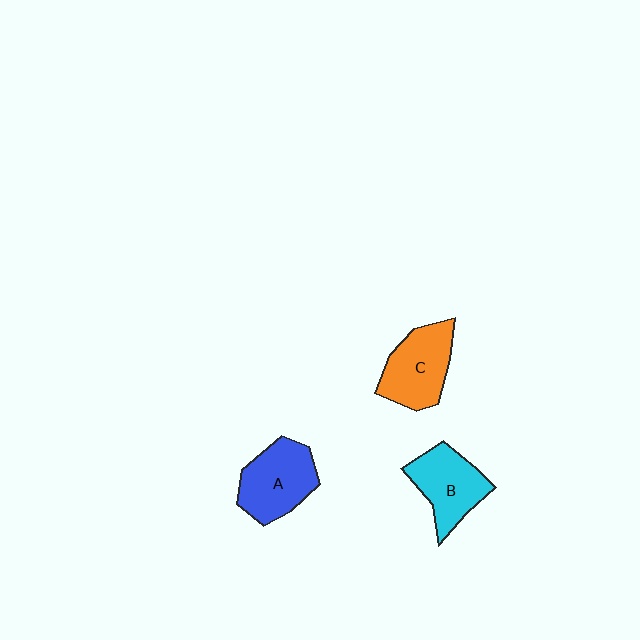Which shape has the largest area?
Shape A (blue).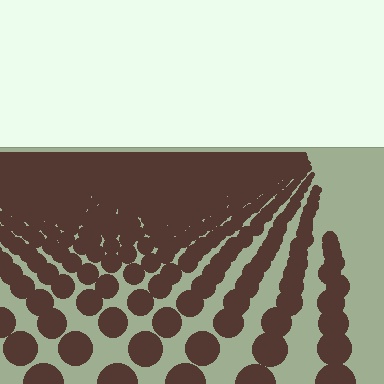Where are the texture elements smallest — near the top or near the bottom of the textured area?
Near the top.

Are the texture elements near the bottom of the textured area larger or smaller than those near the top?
Larger. Near the bottom, elements are closer to the viewer and appear at a bigger on-screen size.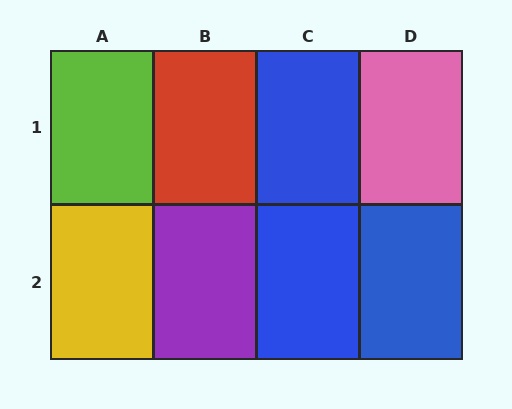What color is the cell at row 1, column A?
Lime.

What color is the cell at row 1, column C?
Blue.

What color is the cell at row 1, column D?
Pink.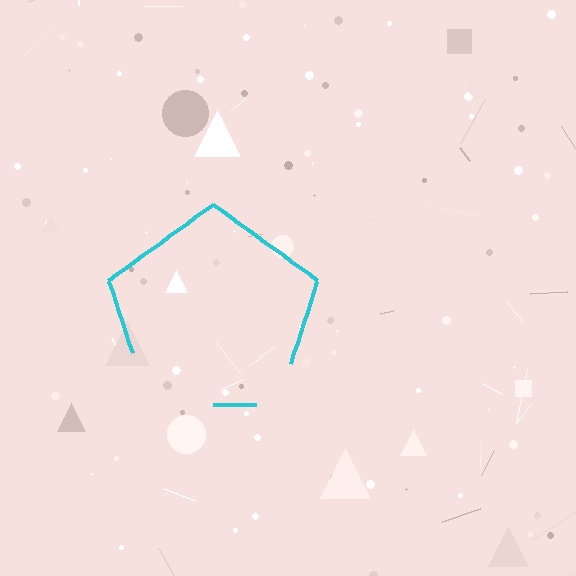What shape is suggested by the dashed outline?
The dashed outline suggests a pentagon.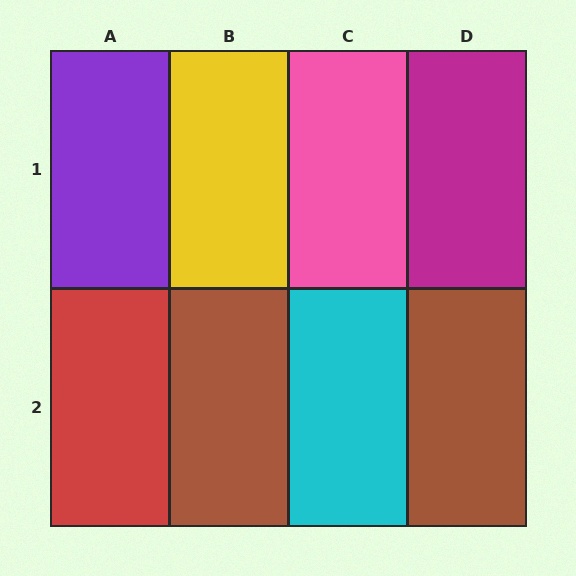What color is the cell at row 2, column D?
Brown.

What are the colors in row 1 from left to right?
Purple, yellow, pink, magenta.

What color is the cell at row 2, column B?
Brown.